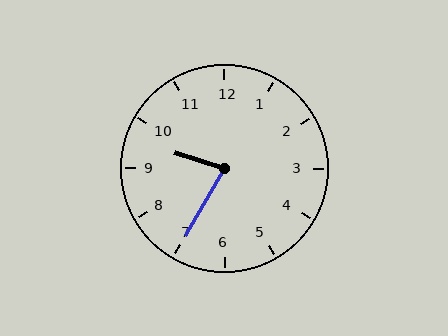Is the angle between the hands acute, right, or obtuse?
It is acute.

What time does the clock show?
9:35.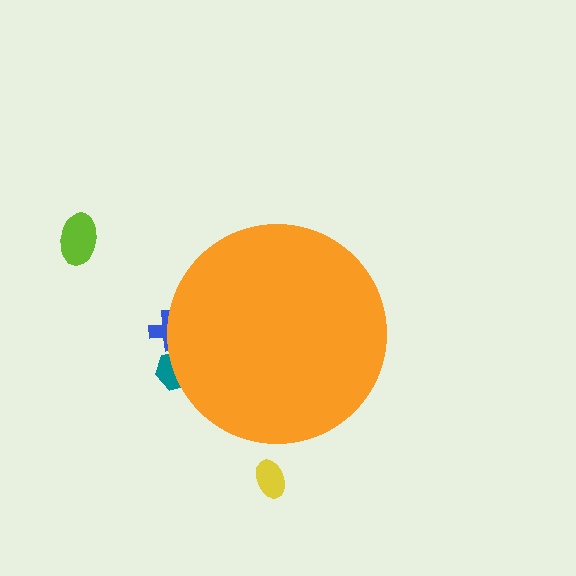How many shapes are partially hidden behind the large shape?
2 shapes are partially hidden.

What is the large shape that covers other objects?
An orange circle.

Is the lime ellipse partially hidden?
No, the lime ellipse is fully visible.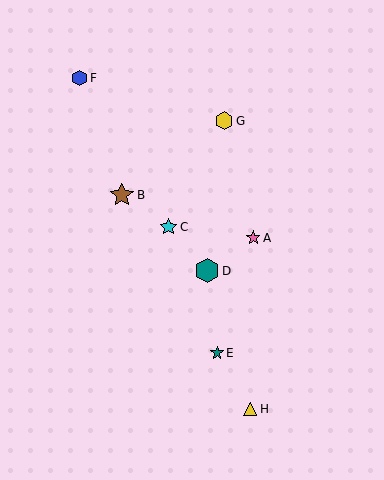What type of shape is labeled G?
Shape G is a yellow hexagon.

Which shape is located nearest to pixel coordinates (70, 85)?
The blue hexagon (labeled F) at (80, 78) is nearest to that location.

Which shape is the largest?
The teal hexagon (labeled D) is the largest.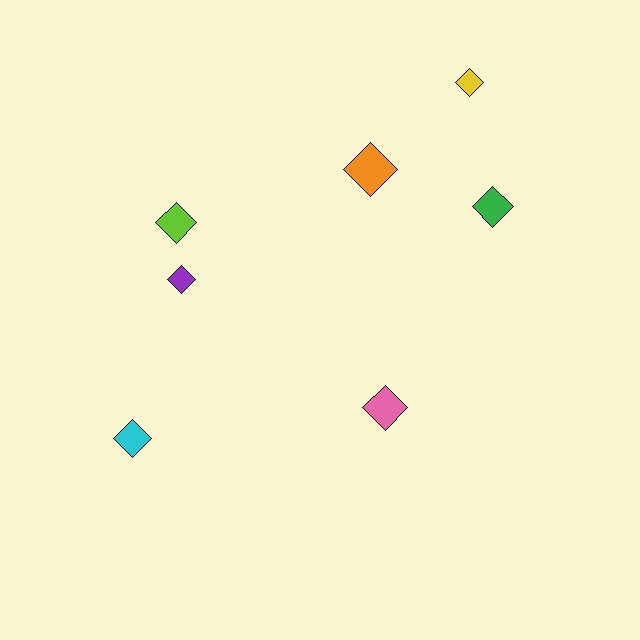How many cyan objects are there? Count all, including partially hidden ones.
There is 1 cyan object.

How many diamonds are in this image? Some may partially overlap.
There are 7 diamonds.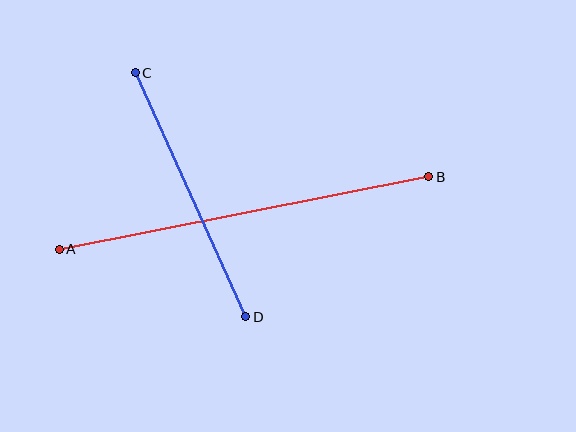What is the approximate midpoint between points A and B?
The midpoint is at approximately (244, 213) pixels.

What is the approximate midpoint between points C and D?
The midpoint is at approximately (191, 195) pixels.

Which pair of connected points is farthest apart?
Points A and B are farthest apart.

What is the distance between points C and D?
The distance is approximately 268 pixels.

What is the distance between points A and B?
The distance is approximately 377 pixels.